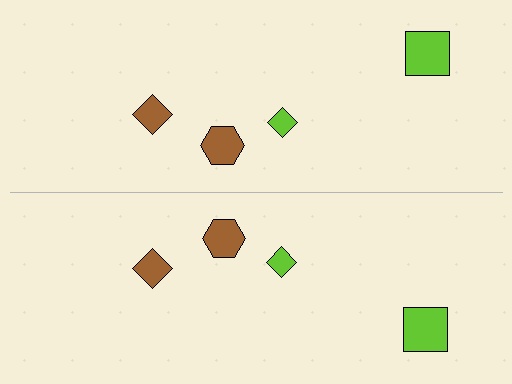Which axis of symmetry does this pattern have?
The pattern has a horizontal axis of symmetry running through the center of the image.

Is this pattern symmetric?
Yes, this pattern has bilateral (reflection) symmetry.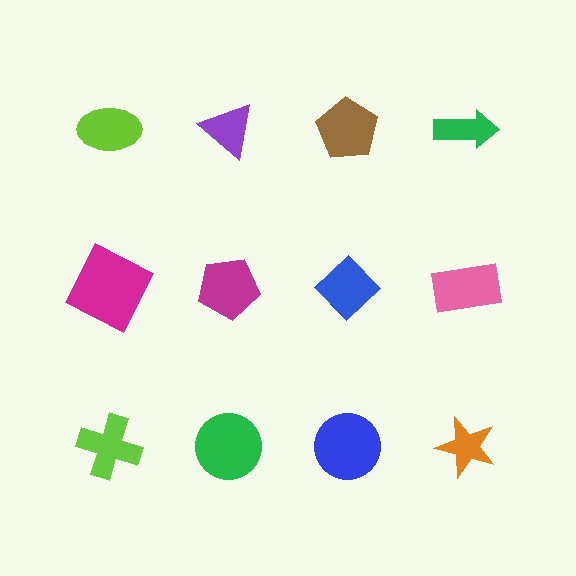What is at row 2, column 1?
A magenta square.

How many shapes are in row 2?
4 shapes.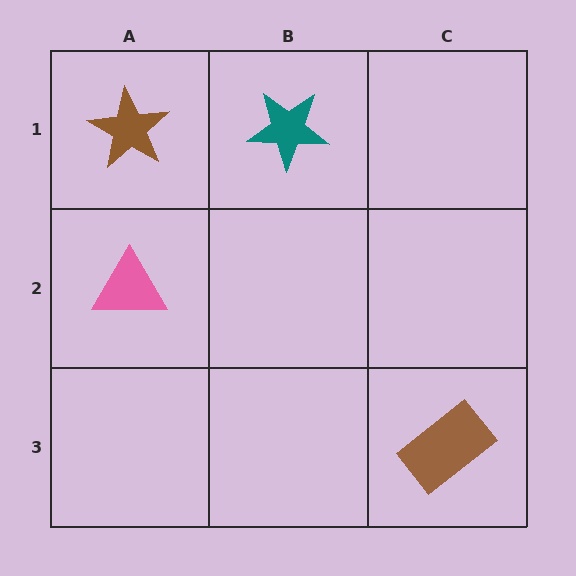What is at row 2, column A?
A pink triangle.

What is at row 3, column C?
A brown rectangle.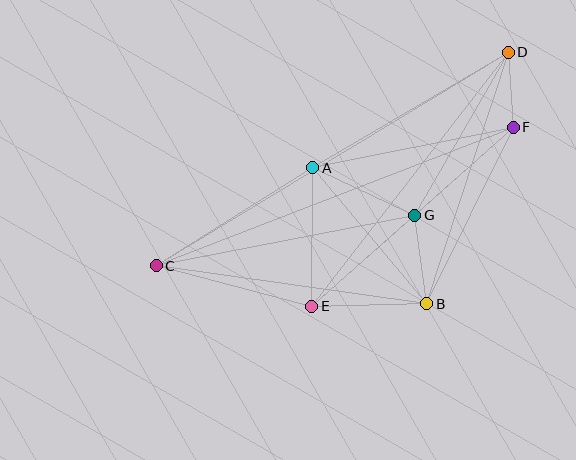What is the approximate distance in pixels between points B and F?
The distance between B and F is approximately 197 pixels.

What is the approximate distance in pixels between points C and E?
The distance between C and E is approximately 161 pixels.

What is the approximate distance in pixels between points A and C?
The distance between A and C is approximately 185 pixels.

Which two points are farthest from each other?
Points C and D are farthest from each other.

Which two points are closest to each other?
Points D and F are closest to each other.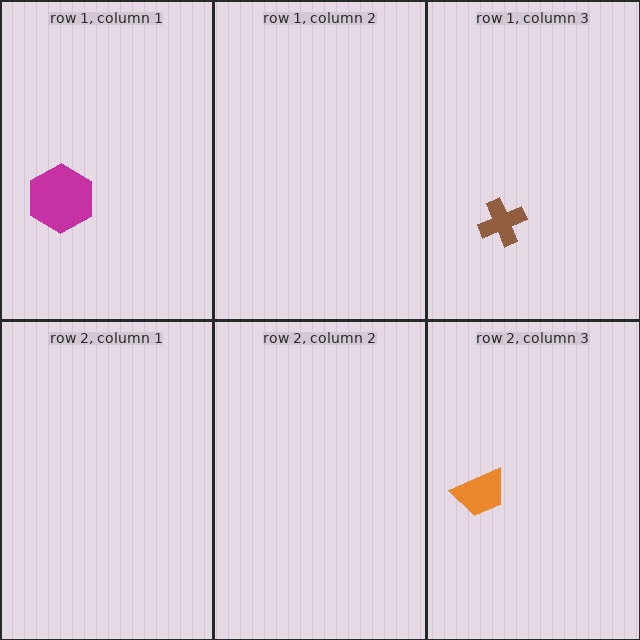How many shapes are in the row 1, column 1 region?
1.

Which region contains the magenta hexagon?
The row 1, column 1 region.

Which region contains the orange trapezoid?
The row 2, column 3 region.